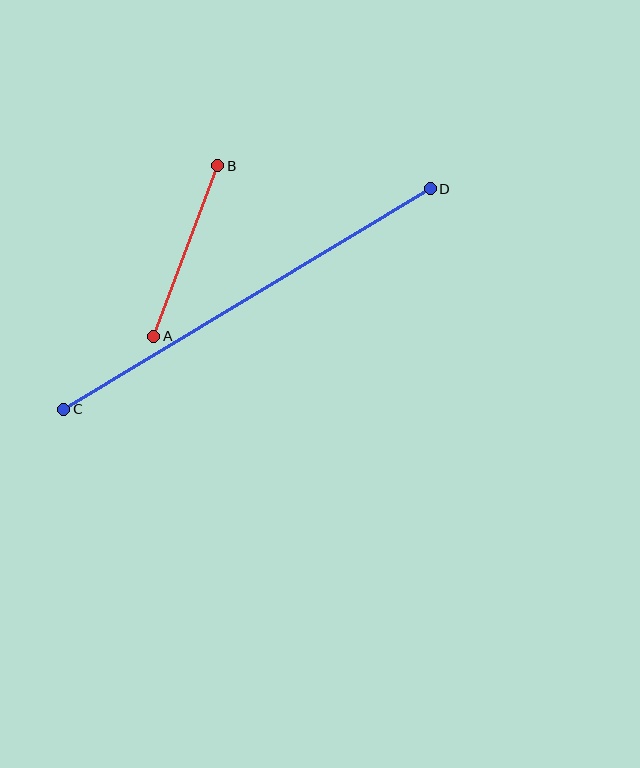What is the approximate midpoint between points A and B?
The midpoint is at approximately (186, 251) pixels.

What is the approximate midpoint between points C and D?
The midpoint is at approximately (247, 299) pixels.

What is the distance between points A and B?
The distance is approximately 182 pixels.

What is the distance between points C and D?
The distance is approximately 427 pixels.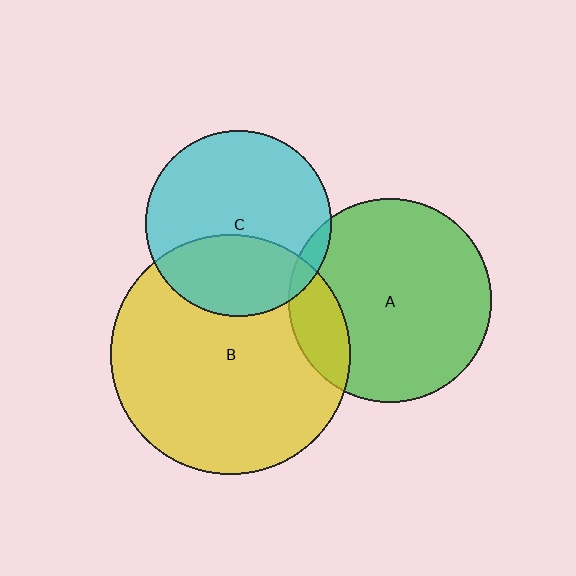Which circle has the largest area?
Circle B (yellow).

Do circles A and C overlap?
Yes.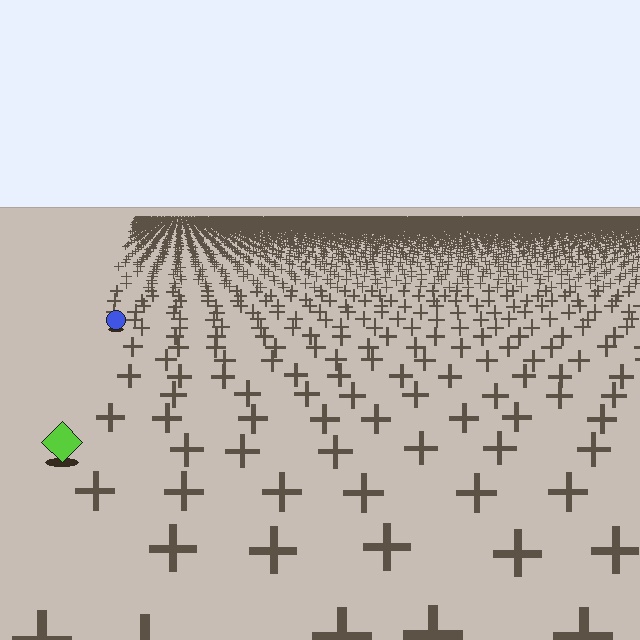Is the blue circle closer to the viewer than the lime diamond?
No. The lime diamond is closer — you can tell from the texture gradient: the ground texture is coarser near it.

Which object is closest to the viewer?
The lime diamond is closest. The texture marks near it are larger and more spread out.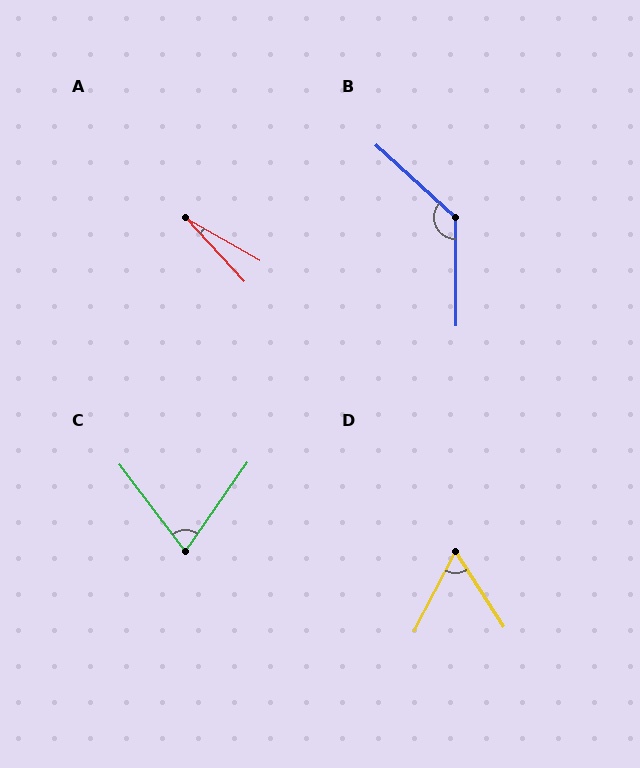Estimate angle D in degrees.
Approximately 60 degrees.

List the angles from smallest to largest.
A (18°), D (60°), C (72°), B (132°).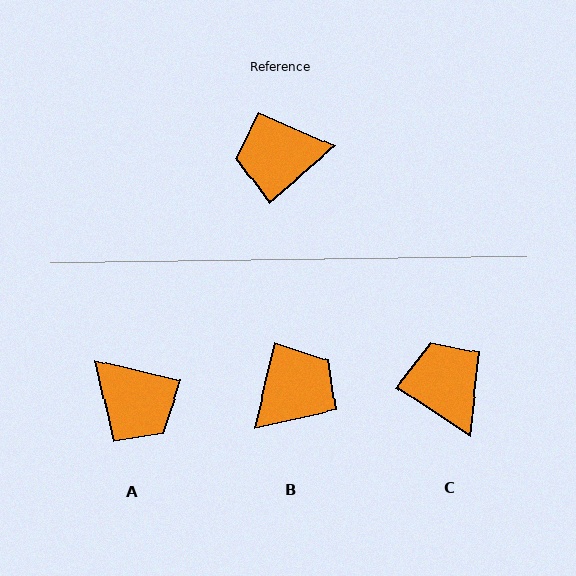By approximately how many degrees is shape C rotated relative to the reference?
Approximately 73 degrees clockwise.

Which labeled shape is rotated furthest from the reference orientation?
B, about 144 degrees away.